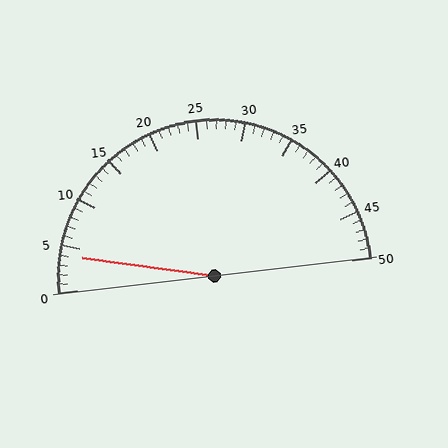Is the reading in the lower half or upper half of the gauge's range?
The reading is in the lower half of the range (0 to 50).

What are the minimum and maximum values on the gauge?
The gauge ranges from 0 to 50.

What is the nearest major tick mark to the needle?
The nearest major tick mark is 5.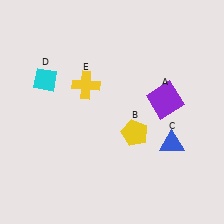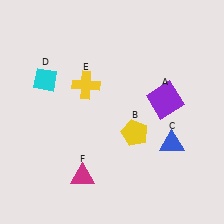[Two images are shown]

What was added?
A magenta triangle (F) was added in Image 2.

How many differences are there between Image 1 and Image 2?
There is 1 difference between the two images.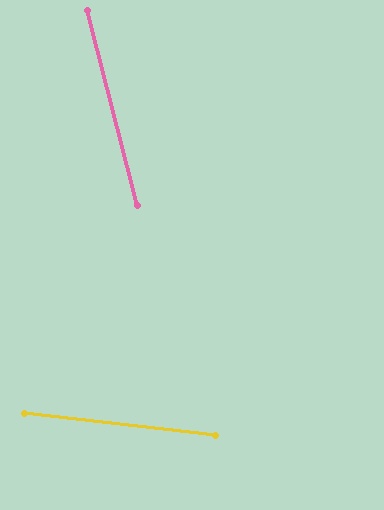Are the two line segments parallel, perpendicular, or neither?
Neither parallel nor perpendicular — they differ by about 69°.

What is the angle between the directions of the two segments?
Approximately 69 degrees.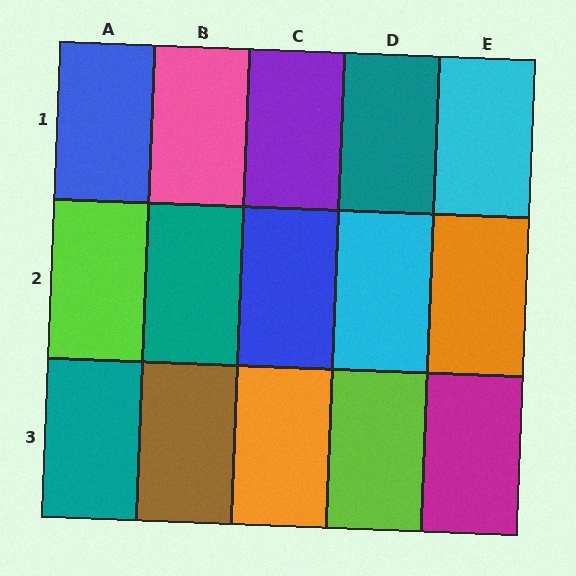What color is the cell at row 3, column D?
Lime.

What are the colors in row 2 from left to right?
Lime, teal, blue, cyan, orange.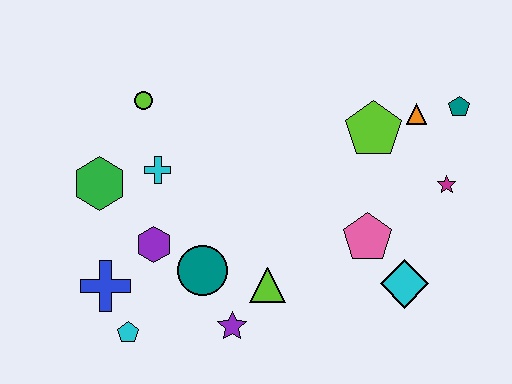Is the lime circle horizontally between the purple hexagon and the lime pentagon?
No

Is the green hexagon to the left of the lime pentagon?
Yes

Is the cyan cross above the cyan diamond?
Yes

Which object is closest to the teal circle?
The purple hexagon is closest to the teal circle.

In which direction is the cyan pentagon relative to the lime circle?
The cyan pentagon is below the lime circle.